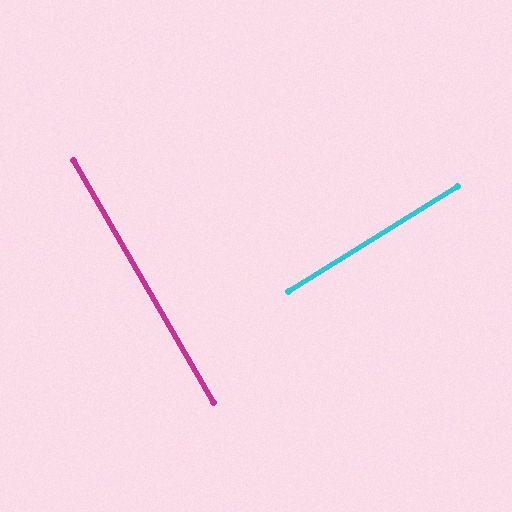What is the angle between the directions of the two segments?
Approximately 88 degrees.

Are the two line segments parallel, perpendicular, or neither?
Perpendicular — they meet at approximately 88°.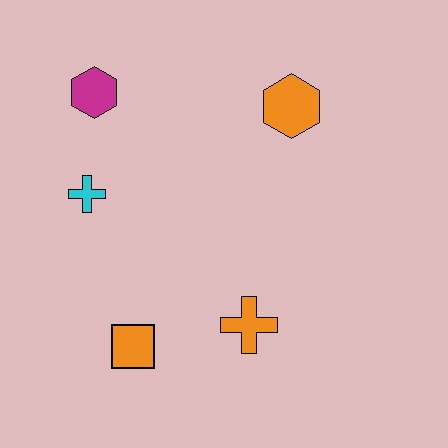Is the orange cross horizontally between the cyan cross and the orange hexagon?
Yes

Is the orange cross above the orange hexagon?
No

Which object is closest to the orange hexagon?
The magenta hexagon is closest to the orange hexagon.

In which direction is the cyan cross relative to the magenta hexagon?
The cyan cross is below the magenta hexagon.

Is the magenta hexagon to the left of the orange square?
Yes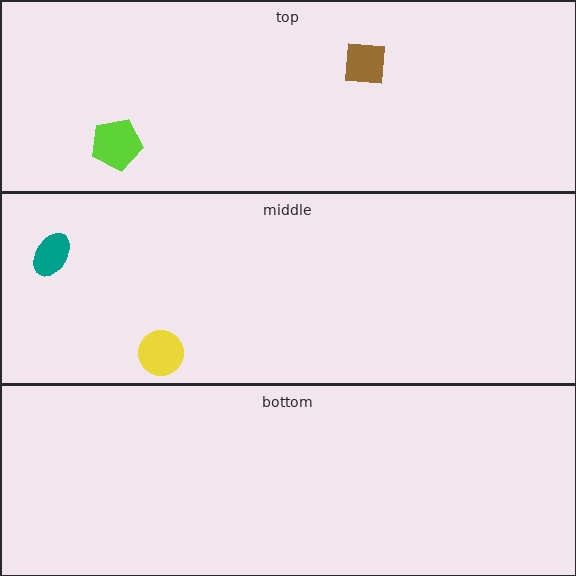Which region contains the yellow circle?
The middle region.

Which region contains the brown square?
The top region.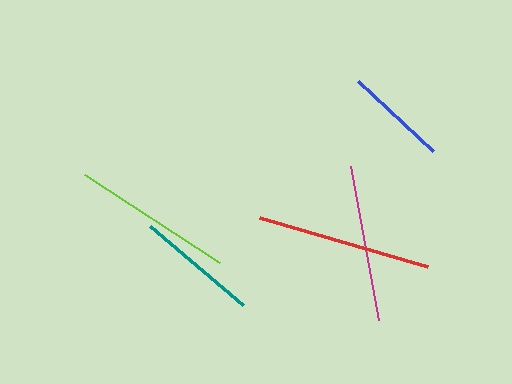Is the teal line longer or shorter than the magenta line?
The magenta line is longer than the teal line.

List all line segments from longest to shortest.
From longest to shortest: red, lime, magenta, teal, blue.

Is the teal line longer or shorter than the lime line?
The lime line is longer than the teal line.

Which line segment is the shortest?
The blue line is the shortest at approximately 103 pixels.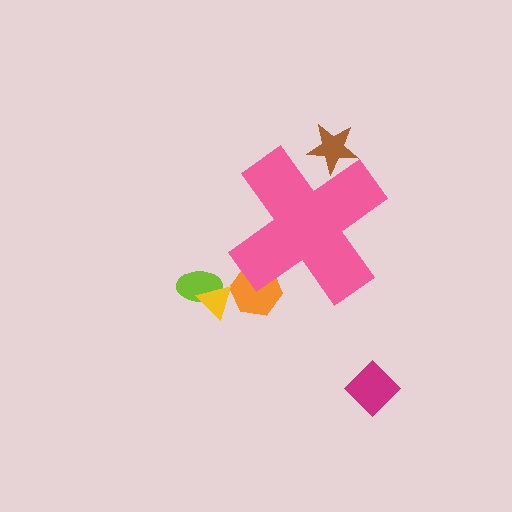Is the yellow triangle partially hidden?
No, the yellow triangle is fully visible.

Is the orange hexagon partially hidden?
Yes, the orange hexagon is partially hidden behind the pink cross.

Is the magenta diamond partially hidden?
No, the magenta diamond is fully visible.